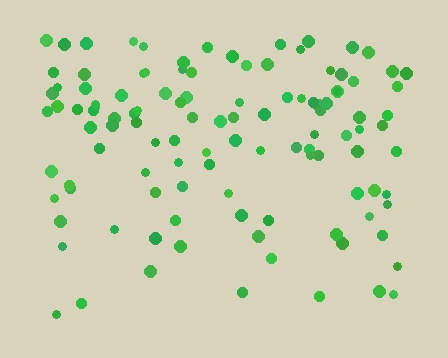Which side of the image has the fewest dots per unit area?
The bottom.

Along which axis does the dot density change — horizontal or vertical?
Vertical.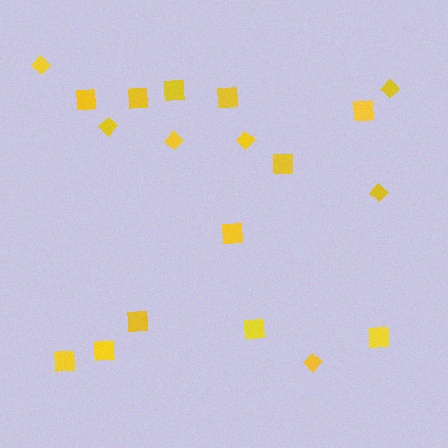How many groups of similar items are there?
There are 2 groups: one group of diamonds (7) and one group of squares (12).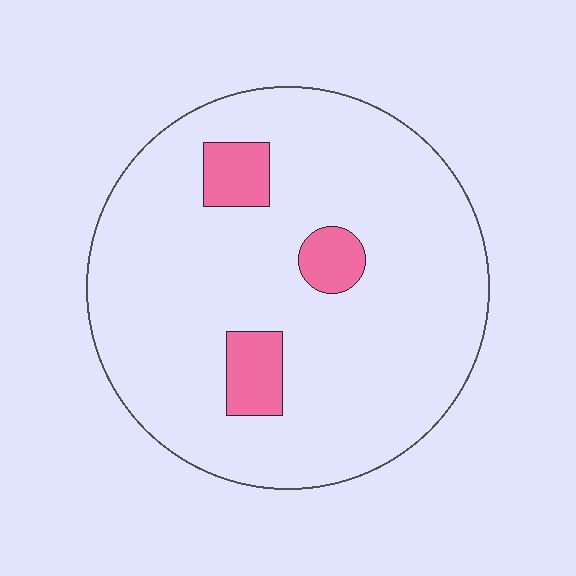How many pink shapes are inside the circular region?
3.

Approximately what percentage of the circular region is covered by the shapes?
Approximately 10%.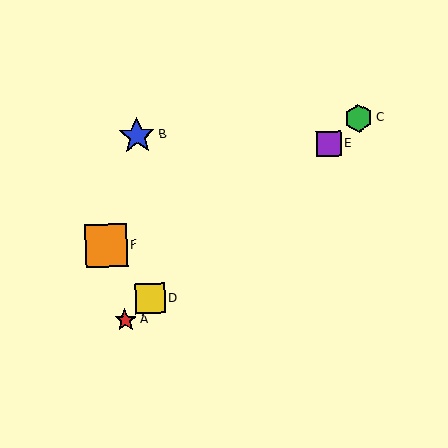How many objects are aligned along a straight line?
4 objects (A, C, D, E) are aligned along a straight line.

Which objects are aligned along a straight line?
Objects A, C, D, E are aligned along a straight line.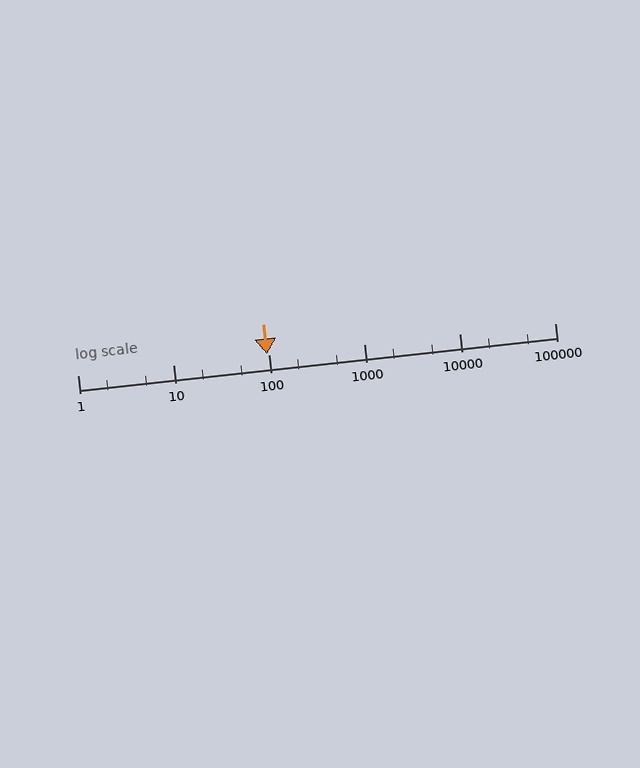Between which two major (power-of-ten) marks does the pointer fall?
The pointer is between 10 and 100.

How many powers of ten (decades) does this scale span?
The scale spans 5 decades, from 1 to 100000.